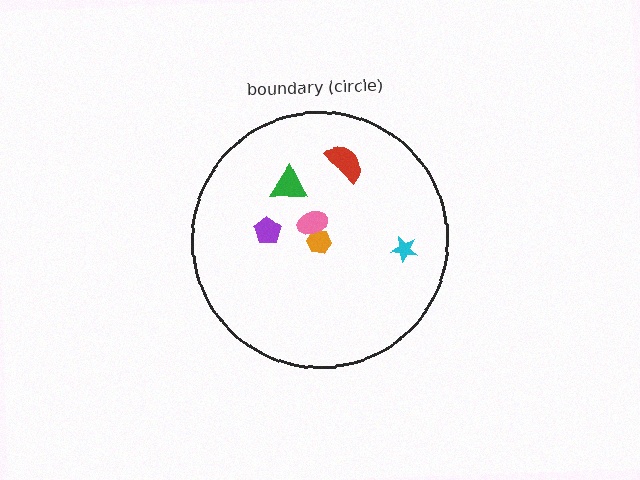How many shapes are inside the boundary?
6 inside, 0 outside.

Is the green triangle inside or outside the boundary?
Inside.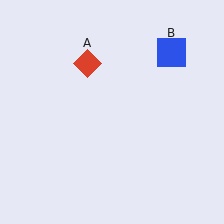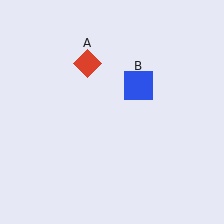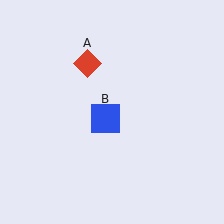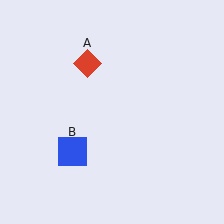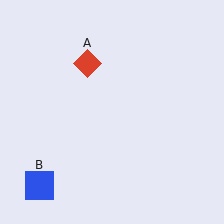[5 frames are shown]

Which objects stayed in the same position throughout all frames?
Red diamond (object A) remained stationary.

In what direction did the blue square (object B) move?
The blue square (object B) moved down and to the left.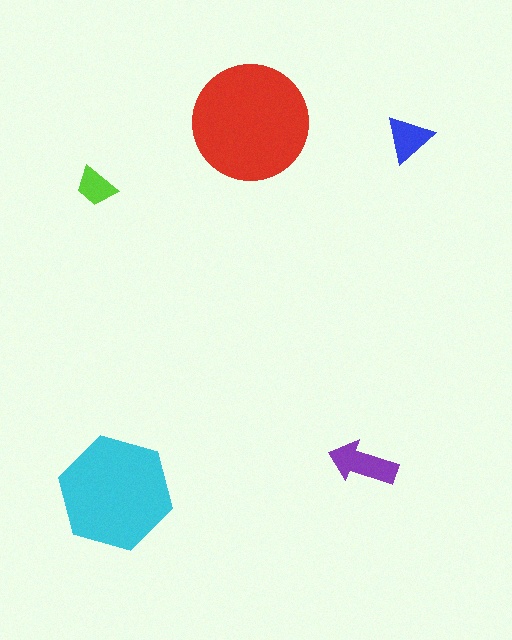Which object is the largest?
The red circle.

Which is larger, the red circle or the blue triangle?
The red circle.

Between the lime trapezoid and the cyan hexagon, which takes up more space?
The cyan hexagon.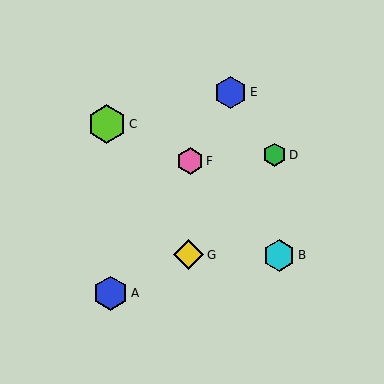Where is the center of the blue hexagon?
The center of the blue hexagon is at (231, 92).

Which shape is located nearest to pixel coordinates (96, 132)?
The lime hexagon (labeled C) at (107, 124) is nearest to that location.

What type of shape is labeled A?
Shape A is a blue hexagon.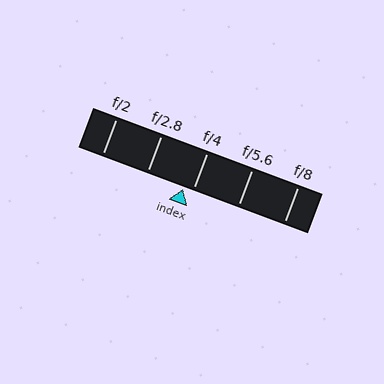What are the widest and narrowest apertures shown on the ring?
The widest aperture shown is f/2 and the narrowest is f/8.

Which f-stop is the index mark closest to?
The index mark is closest to f/4.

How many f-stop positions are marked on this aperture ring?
There are 5 f-stop positions marked.